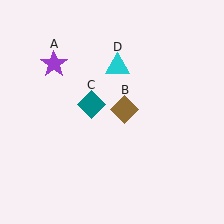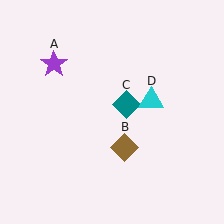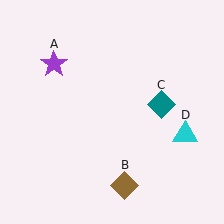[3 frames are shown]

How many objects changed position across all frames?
3 objects changed position: brown diamond (object B), teal diamond (object C), cyan triangle (object D).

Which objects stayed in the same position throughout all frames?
Purple star (object A) remained stationary.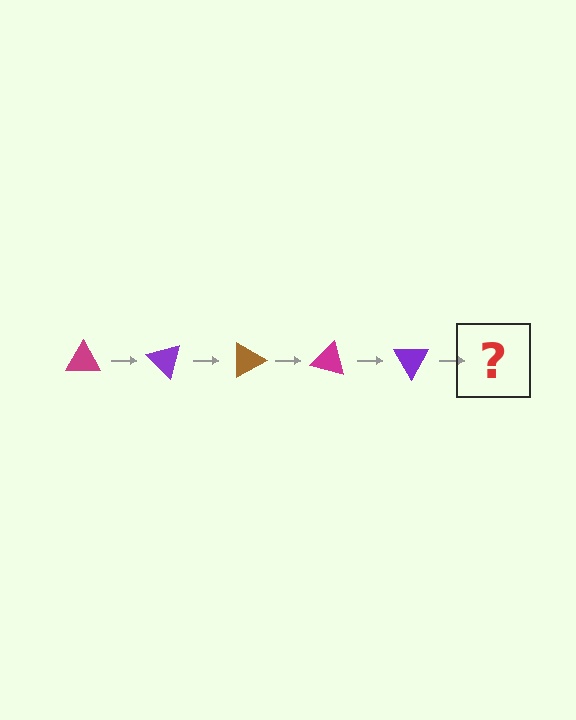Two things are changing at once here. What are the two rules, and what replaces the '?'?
The two rules are that it rotates 45 degrees each step and the color cycles through magenta, purple, and brown. The '?' should be a brown triangle, rotated 225 degrees from the start.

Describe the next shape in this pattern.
It should be a brown triangle, rotated 225 degrees from the start.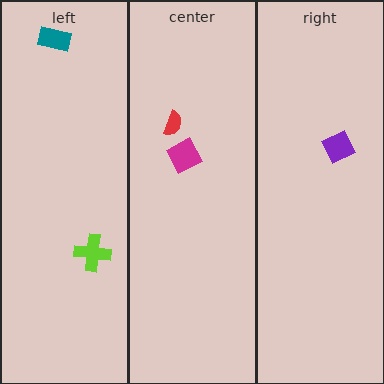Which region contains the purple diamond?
The right region.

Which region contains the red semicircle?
The center region.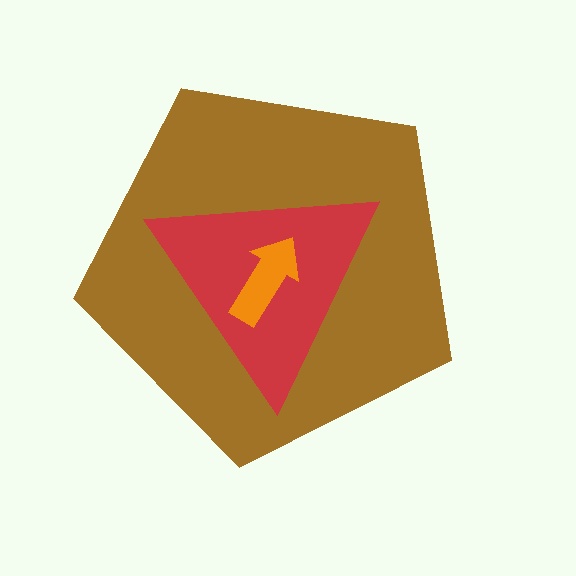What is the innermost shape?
The orange arrow.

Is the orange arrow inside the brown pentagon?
Yes.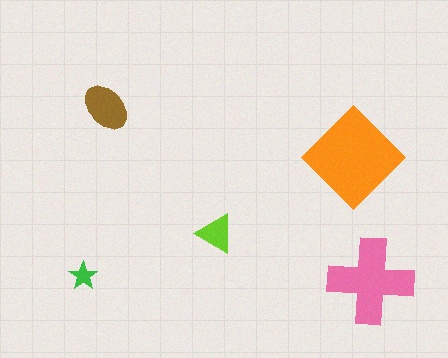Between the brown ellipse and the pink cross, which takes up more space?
The pink cross.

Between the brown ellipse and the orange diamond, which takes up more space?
The orange diamond.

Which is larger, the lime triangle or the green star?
The lime triangle.